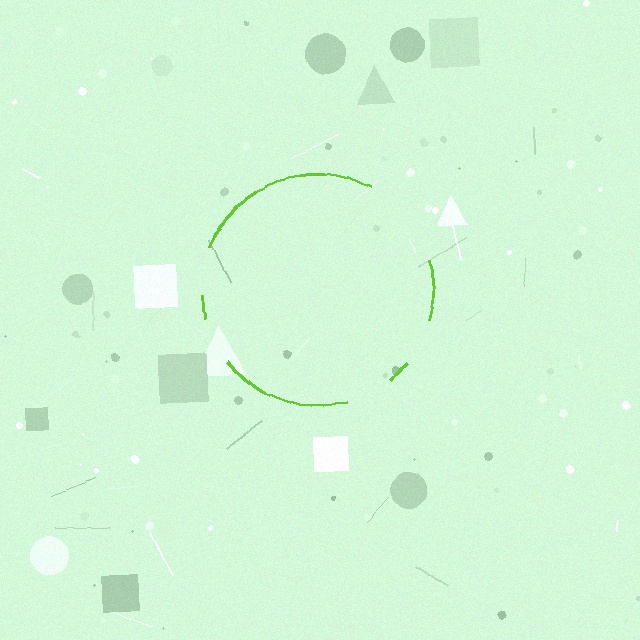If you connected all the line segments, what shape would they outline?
They would outline a circle.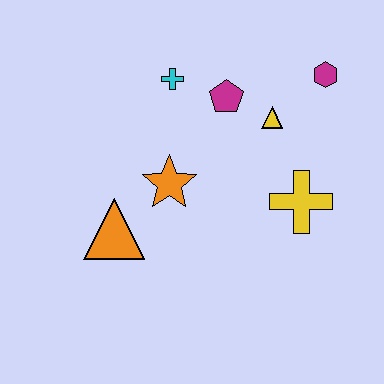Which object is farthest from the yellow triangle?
The orange triangle is farthest from the yellow triangle.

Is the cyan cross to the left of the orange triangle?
No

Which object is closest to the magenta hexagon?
The yellow triangle is closest to the magenta hexagon.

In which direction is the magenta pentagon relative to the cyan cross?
The magenta pentagon is to the right of the cyan cross.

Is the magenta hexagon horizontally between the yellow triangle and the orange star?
No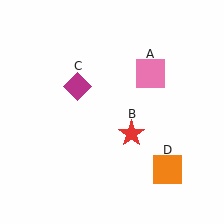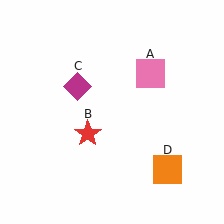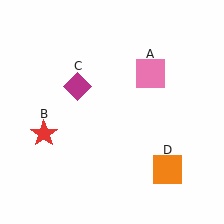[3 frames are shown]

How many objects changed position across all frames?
1 object changed position: red star (object B).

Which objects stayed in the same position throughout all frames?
Pink square (object A) and magenta diamond (object C) and orange square (object D) remained stationary.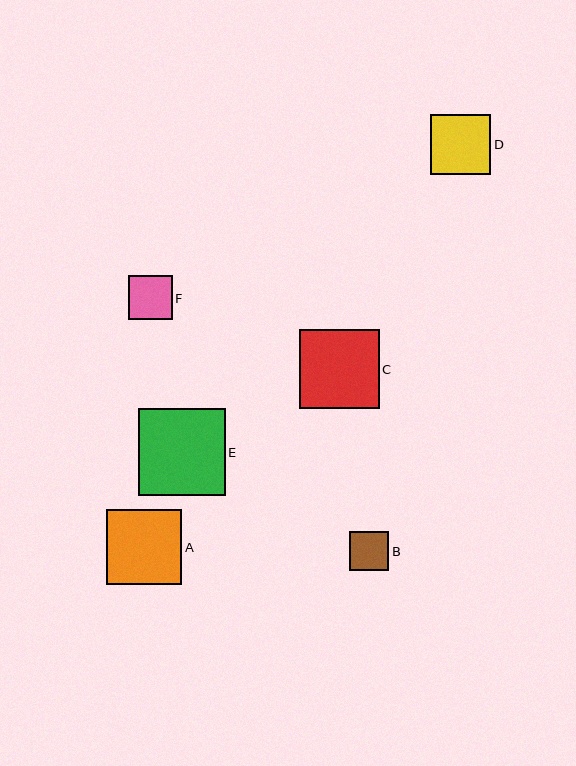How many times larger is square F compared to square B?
Square F is approximately 1.1 times the size of square B.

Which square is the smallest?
Square B is the smallest with a size of approximately 40 pixels.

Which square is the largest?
Square E is the largest with a size of approximately 87 pixels.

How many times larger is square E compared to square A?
Square E is approximately 1.2 times the size of square A.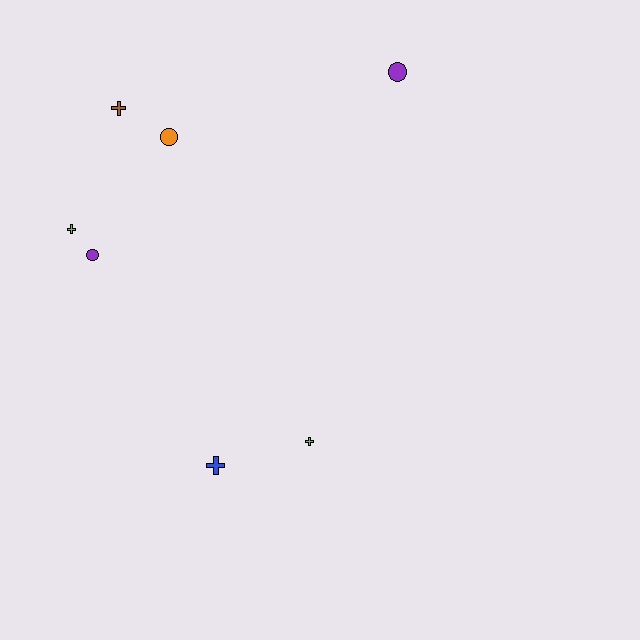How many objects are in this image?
There are 7 objects.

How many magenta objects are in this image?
There are no magenta objects.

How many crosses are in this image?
There are 4 crosses.